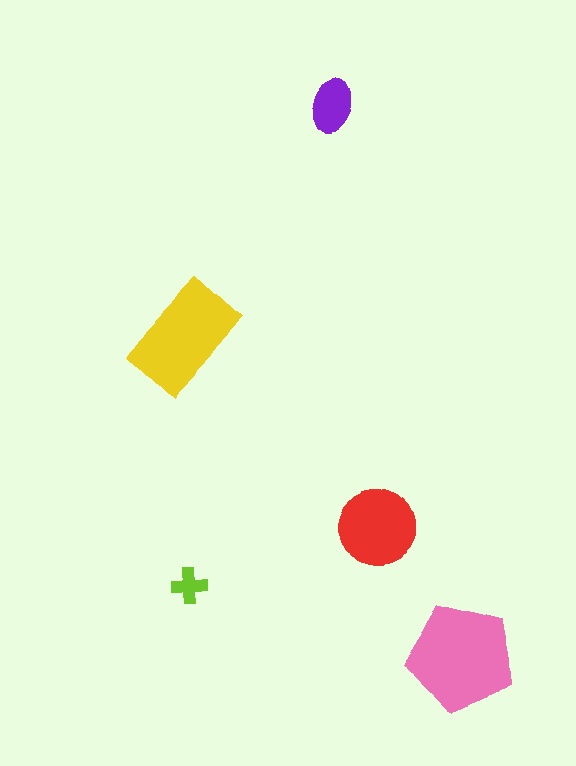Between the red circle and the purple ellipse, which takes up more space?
The red circle.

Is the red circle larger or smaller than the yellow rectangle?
Smaller.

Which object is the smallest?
The lime cross.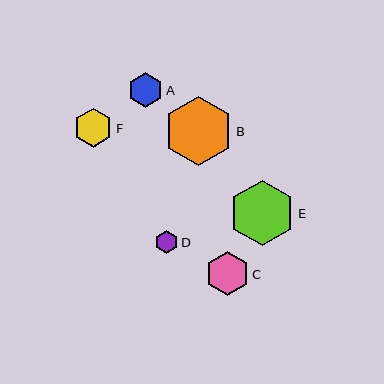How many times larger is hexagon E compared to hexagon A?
Hexagon E is approximately 1.9 times the size of hexagon A.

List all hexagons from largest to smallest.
From largest to smallest: B, E, C, F, A, D.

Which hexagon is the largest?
Hexagon B is the largest with a size of approximately 69 pixels.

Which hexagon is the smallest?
Hexagon D is the smallest with a size of approximately 23 pixels.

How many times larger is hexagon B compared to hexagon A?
Hexagon B is approximately 2.0 times the size of hexagon A.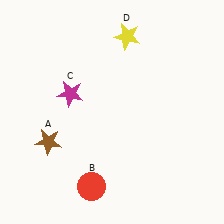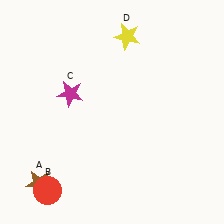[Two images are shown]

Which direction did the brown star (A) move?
The brown star (A) moved down.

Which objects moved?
The objects that moved are: the brown star (A), the red circle (B).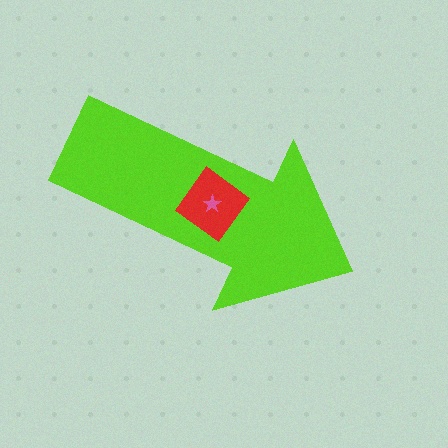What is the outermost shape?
The lime arrow.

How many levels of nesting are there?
3.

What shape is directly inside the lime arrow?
The red diamond.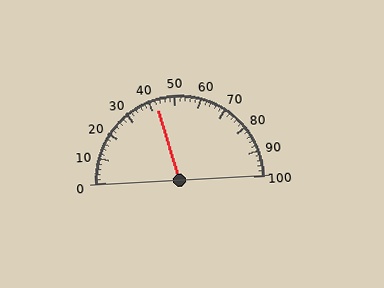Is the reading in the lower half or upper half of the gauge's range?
The reading is in the lower half of the range (0 to 100).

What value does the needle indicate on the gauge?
The needle indicates approximately 42.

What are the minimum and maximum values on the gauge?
The gauge ranges from 0 to 100.